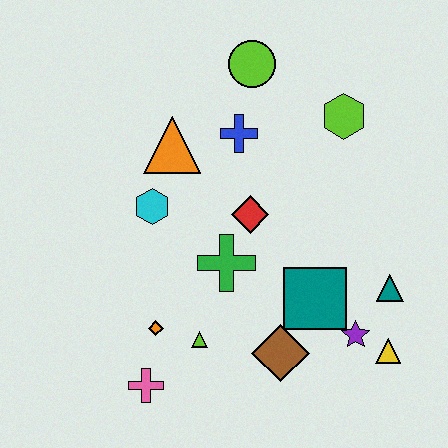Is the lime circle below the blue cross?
No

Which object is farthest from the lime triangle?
The lime circle is farthest from the lime triangle.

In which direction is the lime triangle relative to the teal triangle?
The lime triangle is to the left of the teal triangle.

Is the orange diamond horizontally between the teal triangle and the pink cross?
Yes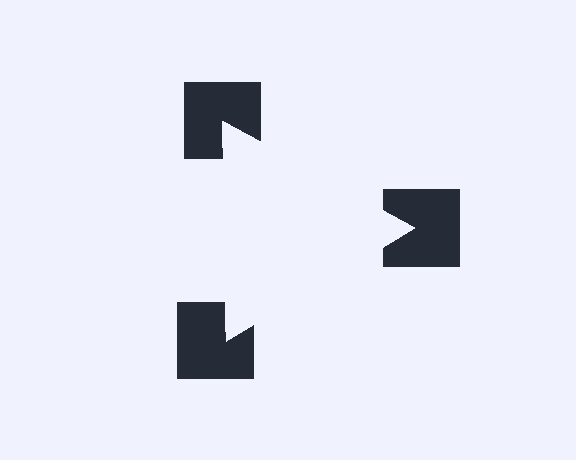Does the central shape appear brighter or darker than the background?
It typically appears slightly brighter than the background, even though no actual brightness change is drawn.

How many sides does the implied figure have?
3 sides.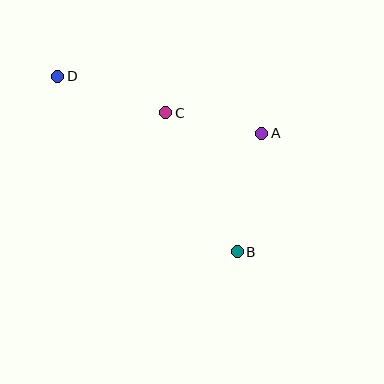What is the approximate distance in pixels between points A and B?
The distance between A and B is approximately 121 pixels.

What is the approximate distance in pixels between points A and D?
The distance between A and D is approximately 212 pixels.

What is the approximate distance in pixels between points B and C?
The distance between B and C is approximately 156 pixels.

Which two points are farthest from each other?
Points B and D are farthest from each other.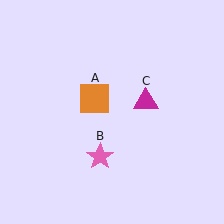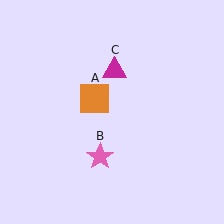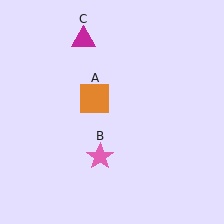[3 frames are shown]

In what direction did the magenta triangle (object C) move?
The magenta triangle (object C) moved up and to the left.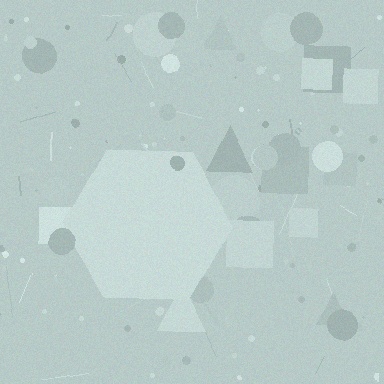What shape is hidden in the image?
A hexagon is hidden in the image.